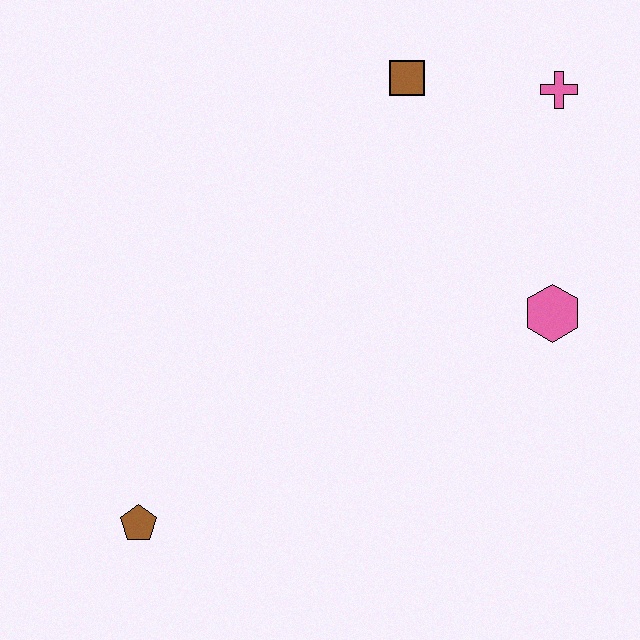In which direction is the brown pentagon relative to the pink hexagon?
The brown pentagon is to the left of the pink hexagon.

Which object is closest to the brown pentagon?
The pink hexagon is closest to the brown pentagon.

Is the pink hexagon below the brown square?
Yes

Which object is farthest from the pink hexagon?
The brown pentagon is farthest from the pink hexagon.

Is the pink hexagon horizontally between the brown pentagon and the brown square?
No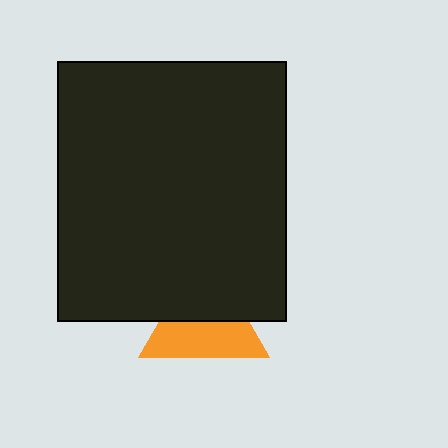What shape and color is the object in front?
The object in front is a black rectangle.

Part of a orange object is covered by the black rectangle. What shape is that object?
It is a triangle.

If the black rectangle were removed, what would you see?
You would see the complete orange triangle.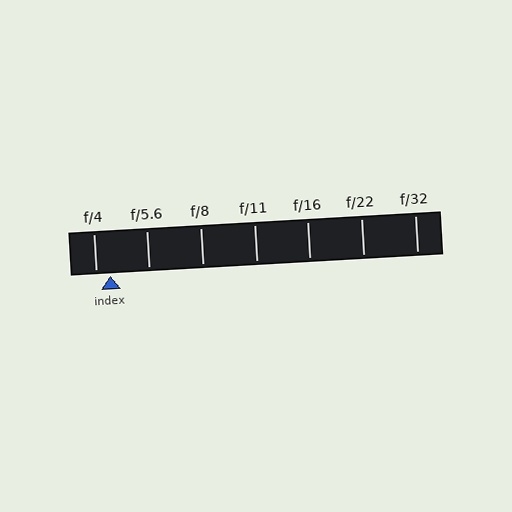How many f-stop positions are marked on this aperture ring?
There are 7 f-stop positions marked.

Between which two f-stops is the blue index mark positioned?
The index mark is between f/4 and f/5.6.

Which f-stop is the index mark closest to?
The index mark is closest to f/4.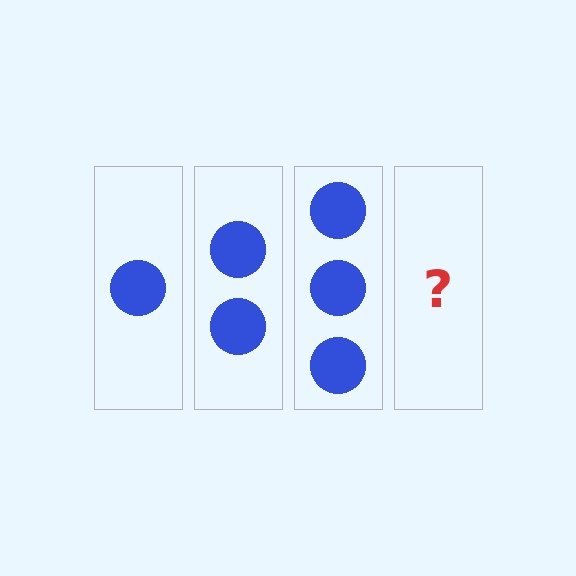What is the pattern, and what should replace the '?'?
The pattern is that each step adds one more circle. The '?' should be 4 circles.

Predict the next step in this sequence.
The next step is 4 circles.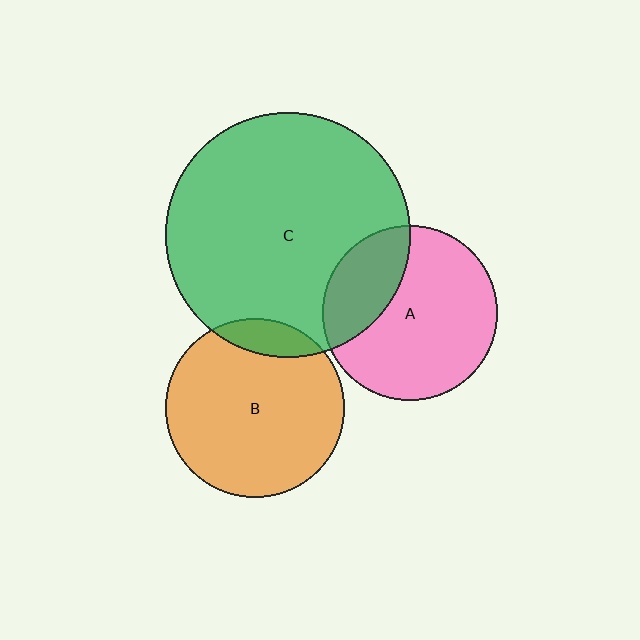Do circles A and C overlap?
Yes.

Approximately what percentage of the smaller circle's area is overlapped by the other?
Approximately 25%.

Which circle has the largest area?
Circle C (green).